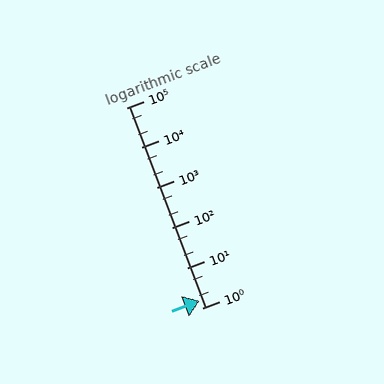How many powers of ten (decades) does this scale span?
The scale spans 5 decades, from 1 to 100000.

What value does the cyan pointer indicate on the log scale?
The pointer indicates approximately 1.5.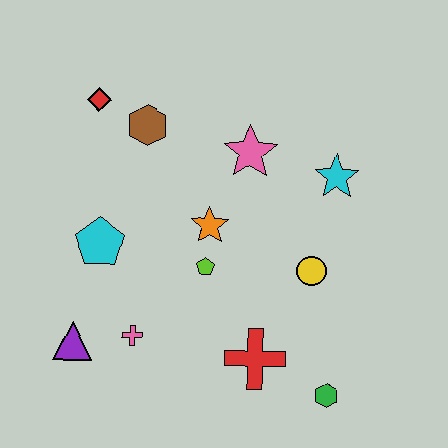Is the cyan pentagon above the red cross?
Yes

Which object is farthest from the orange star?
The green hexagon is farthest from the orange star.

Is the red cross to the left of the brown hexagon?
No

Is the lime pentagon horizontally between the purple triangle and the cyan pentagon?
No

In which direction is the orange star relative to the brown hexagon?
The orange star is below the brown hexagon.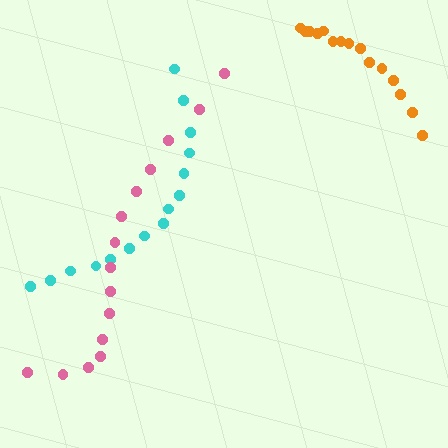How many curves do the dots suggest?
There are 3 distinct paths.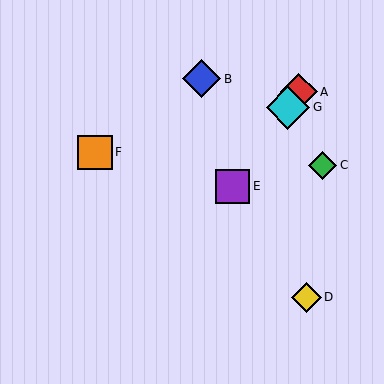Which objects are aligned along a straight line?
Objects A, E, G are aligned along a straight line.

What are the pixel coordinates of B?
Object B is at (202, 79).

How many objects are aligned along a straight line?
3 objects (A, E, G) are aligned along a straight line.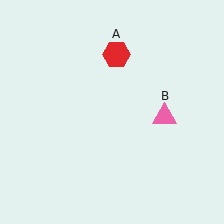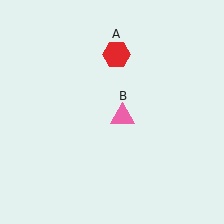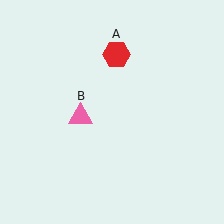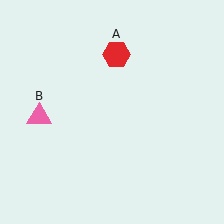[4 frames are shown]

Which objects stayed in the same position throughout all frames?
Red hexagon (object A) remained stationary.